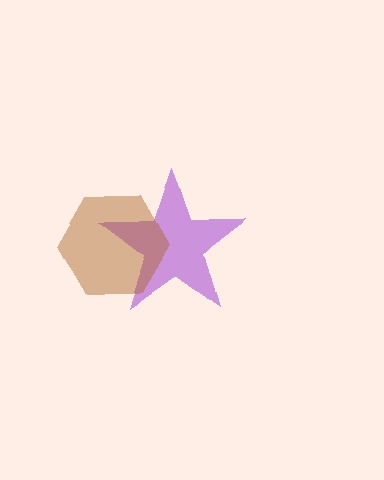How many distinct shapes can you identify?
There are 2 distinct shapes: a purple star, a brown hexagon.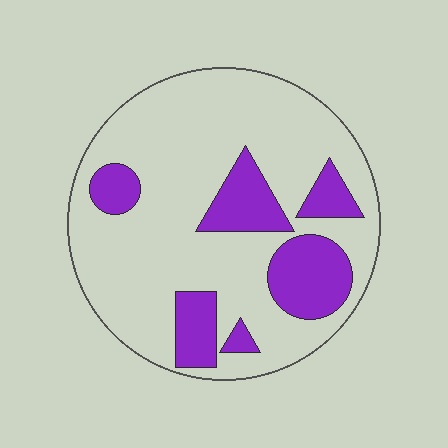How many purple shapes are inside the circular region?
6.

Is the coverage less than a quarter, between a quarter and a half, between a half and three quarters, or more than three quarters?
Less than a quarter.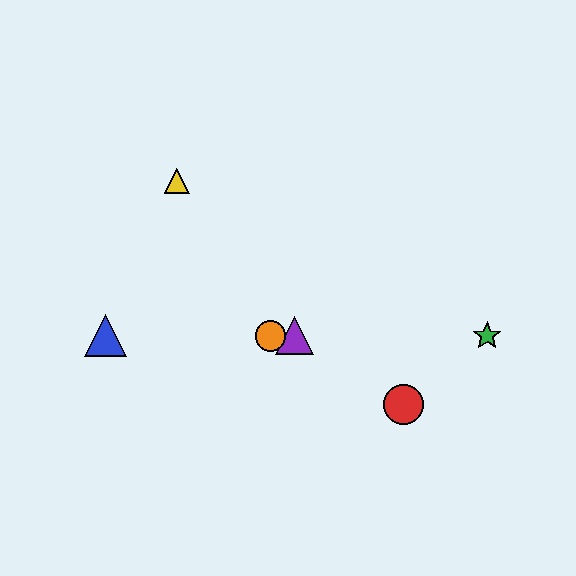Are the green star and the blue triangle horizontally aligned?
Yes, both are at y≈336.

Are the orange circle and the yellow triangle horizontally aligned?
No, the orange circle is at y≈336 and the yellow triangle is at y≈181.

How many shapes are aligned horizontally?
4 shapes (the blue triangle, the green star, the purple triangle, the orange circle) are aligned horizontally.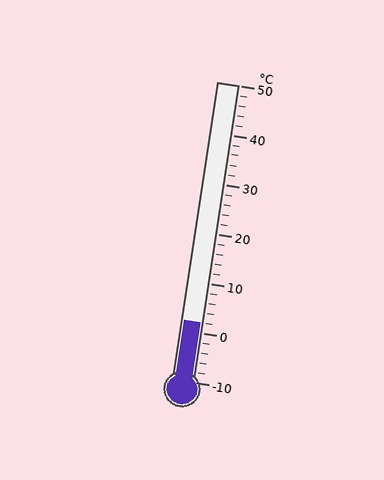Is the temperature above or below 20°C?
The temperature is below 20°C.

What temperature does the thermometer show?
The thermometer shows approximately 2°C.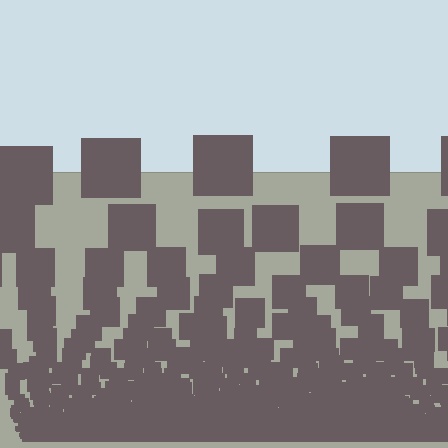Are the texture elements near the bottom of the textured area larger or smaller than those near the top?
Smaller. The gradient is inverted — elements near the bottom are smaller and denser.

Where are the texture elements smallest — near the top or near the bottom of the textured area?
Near the bottom.